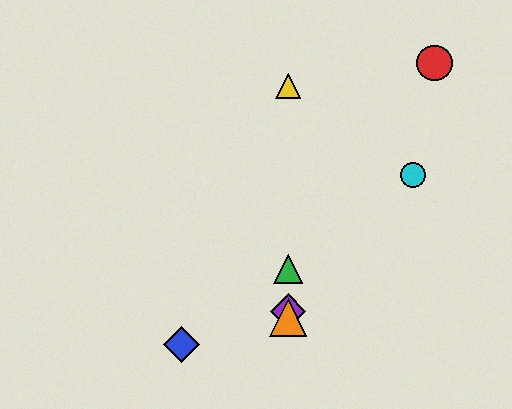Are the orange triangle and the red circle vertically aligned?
No, the orange triangle is at x≈288 and the red circle is at x≈434.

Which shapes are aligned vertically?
The green triangle, the yellow triangle, the purple diamond, the orange triangle are aligned vertically.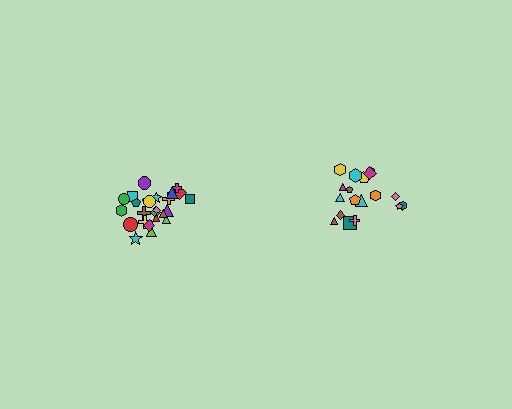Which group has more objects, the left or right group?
The left group.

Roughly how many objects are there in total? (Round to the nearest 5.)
Roughly 45 objects in total.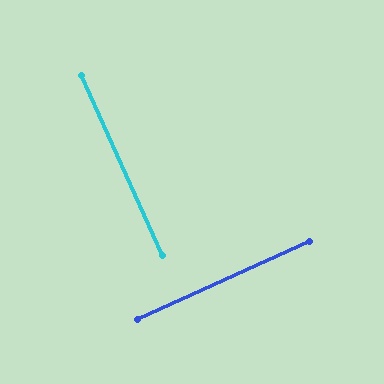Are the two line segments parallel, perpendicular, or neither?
Perpendicular — they meet at approximately 90°.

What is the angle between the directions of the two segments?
Approximately 90 degrees.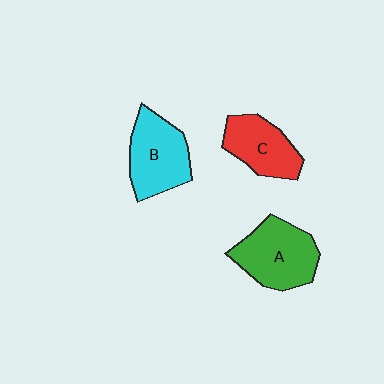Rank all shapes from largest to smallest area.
From largest to smallest: A (green), B (cyan), C (red).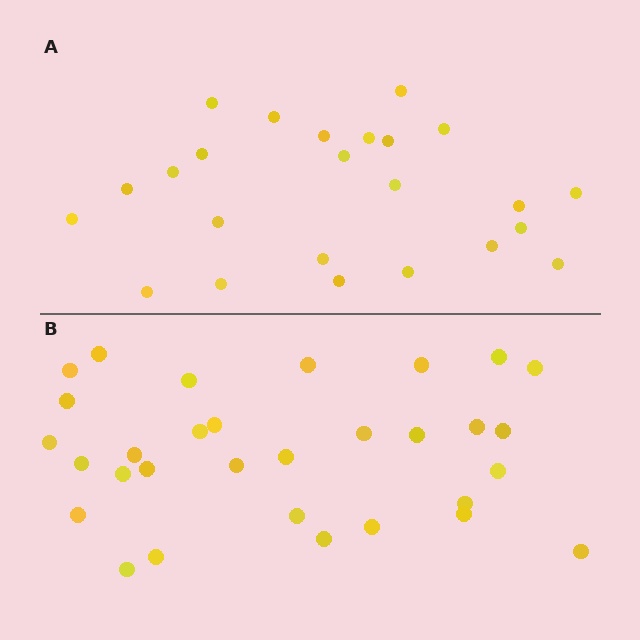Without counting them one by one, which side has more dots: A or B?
Region B (the bottom region) has more dots.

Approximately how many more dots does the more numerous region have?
Region B has roughly 8 or so more dots than region A.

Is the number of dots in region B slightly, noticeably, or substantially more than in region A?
Region B has noticeably more, but not dramatically so. The ratio is roughly 1.3 to 1.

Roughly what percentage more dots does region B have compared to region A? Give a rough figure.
About 30% more.